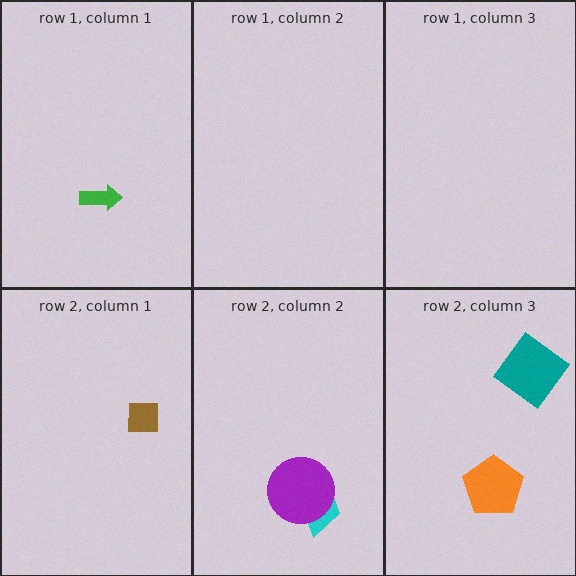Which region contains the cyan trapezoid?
The row 2, column 2 region.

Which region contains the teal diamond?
The row 2, column 3 region.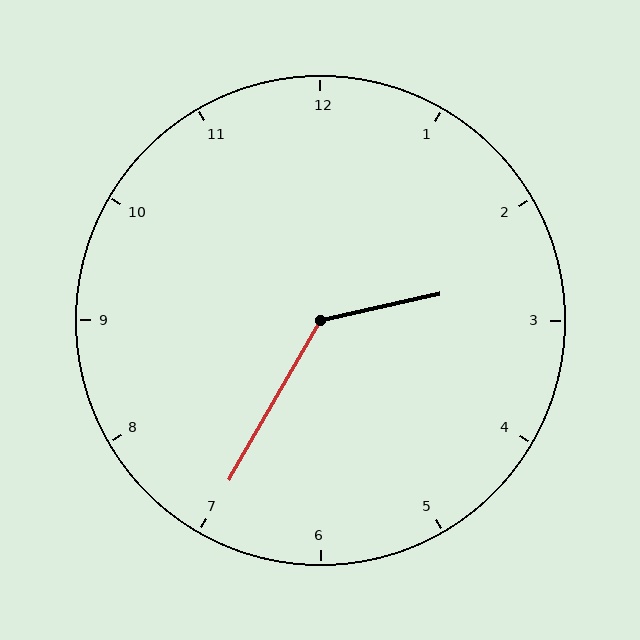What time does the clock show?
2:35.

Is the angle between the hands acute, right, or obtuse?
It is obtuse.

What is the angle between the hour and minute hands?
Approximately 132 degrees.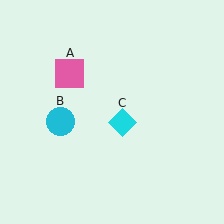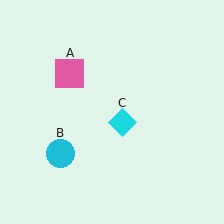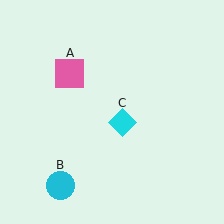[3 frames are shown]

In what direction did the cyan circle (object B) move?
The cyan circle (object B) moved down.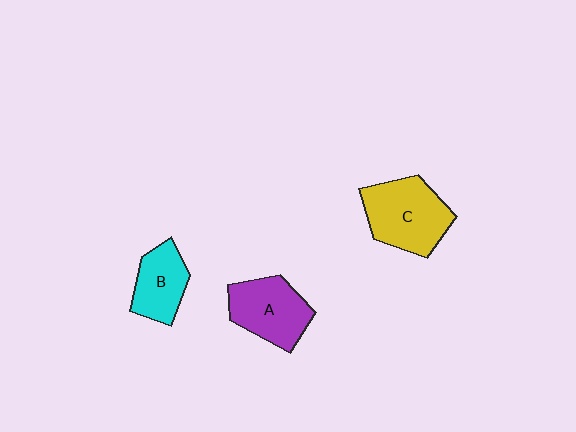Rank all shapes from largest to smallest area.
From largest to smallest: C (yellow), A (purple), B (cyan).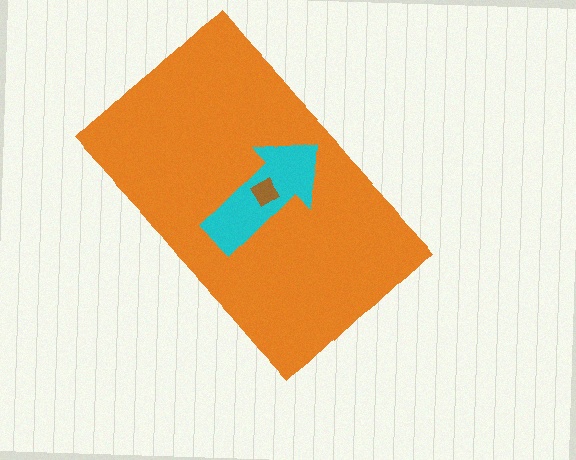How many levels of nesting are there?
3.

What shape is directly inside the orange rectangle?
The cyan arrow.